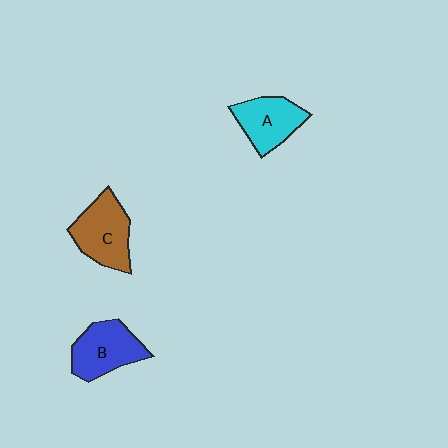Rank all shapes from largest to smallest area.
From largest to smallest: C (brown), B (blue), A (cyan).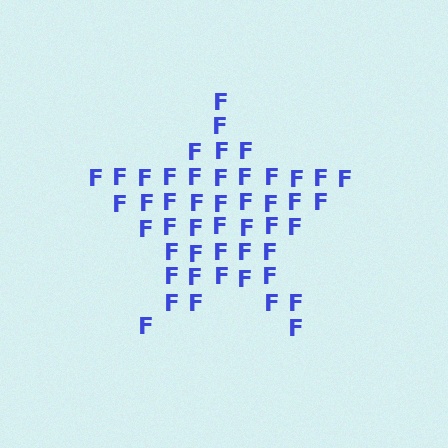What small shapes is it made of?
It is made of small letter F's.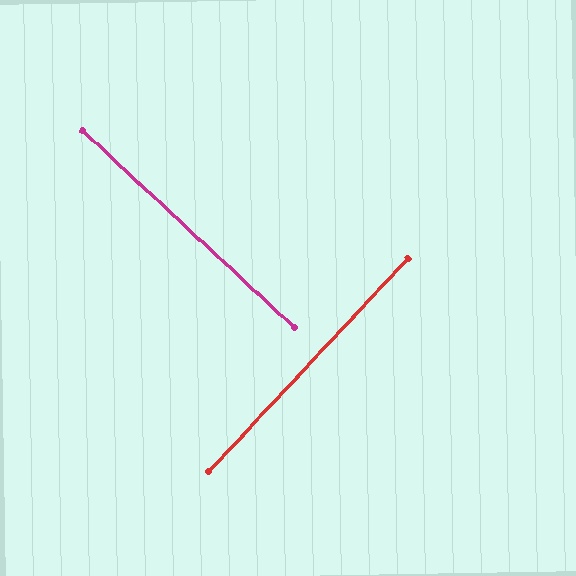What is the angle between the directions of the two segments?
Approximately 90 degrees.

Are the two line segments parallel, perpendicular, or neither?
Perpendicular — they meet at approximately 90°.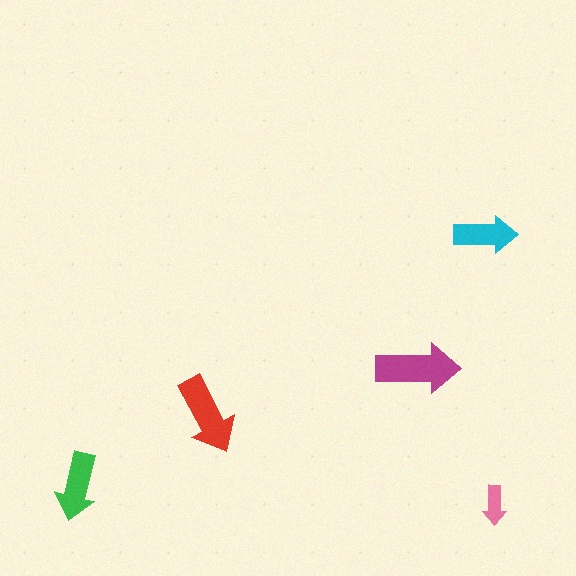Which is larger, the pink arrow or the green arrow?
The green one.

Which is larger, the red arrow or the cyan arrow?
The red one.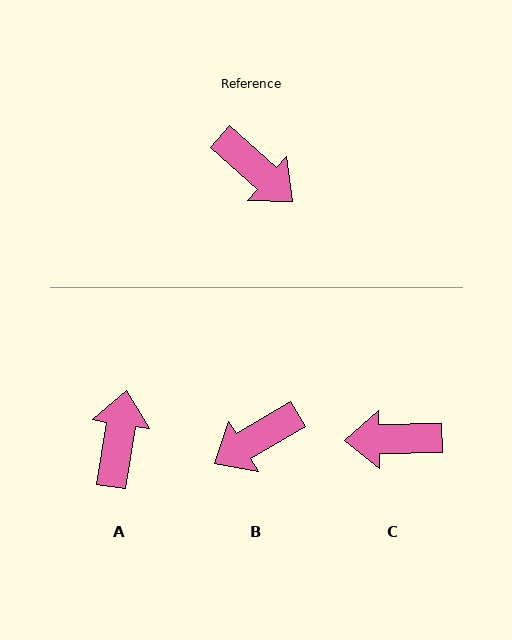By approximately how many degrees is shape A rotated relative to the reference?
Approximately 123 degrees counter-clockwise.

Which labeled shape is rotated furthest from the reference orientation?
C, about 137 degrees away.